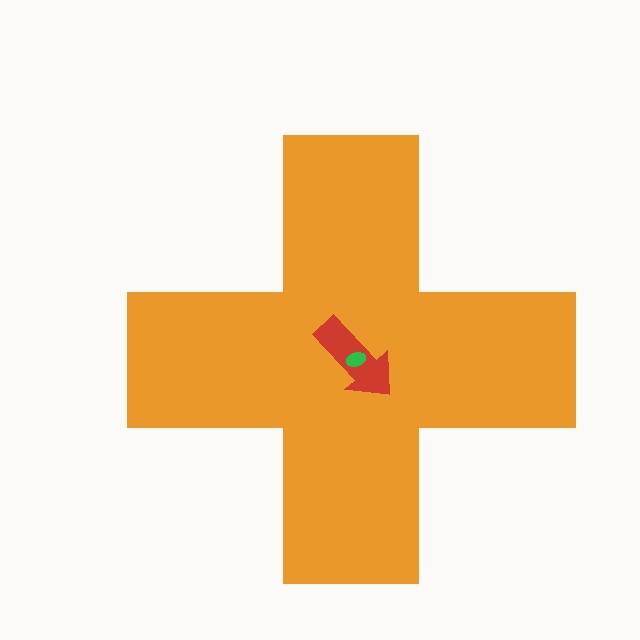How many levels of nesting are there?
3.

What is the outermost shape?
The orange cross.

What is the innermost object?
The green ellipse.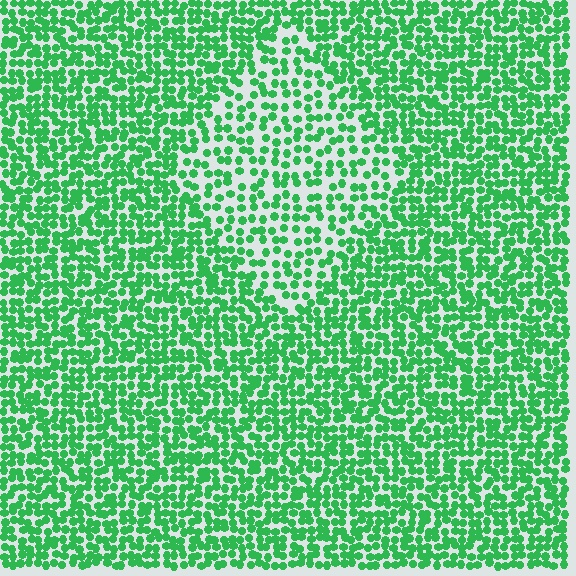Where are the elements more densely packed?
The elements are more densely packed outside the diamond boundary.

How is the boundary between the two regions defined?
The boundary is defined by a change in element density (approximately 1.7x ratio). All elements are the same color, size, and shape.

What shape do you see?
I see a diamond.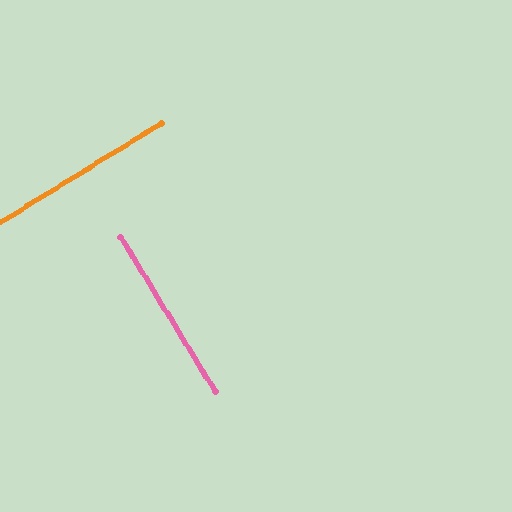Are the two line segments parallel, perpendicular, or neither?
Perpendicular — they meet at approximately 90°.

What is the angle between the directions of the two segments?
Approximately 90 degrees.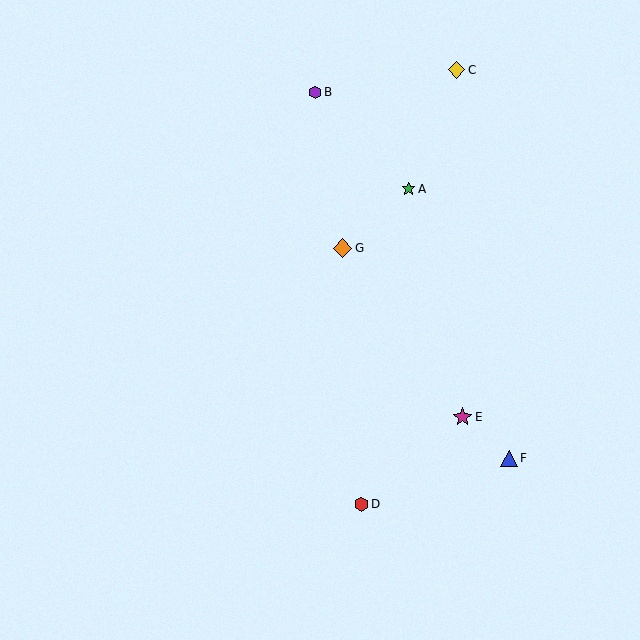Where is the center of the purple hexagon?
The center of the purple hexagon is at (315, 92).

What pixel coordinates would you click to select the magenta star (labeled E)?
Click at (462, 417) to select the magenta star E.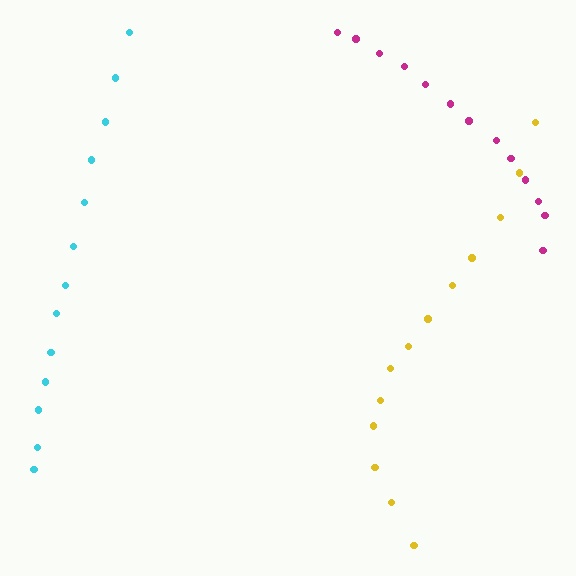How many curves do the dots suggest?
There are 3 distinct paths.